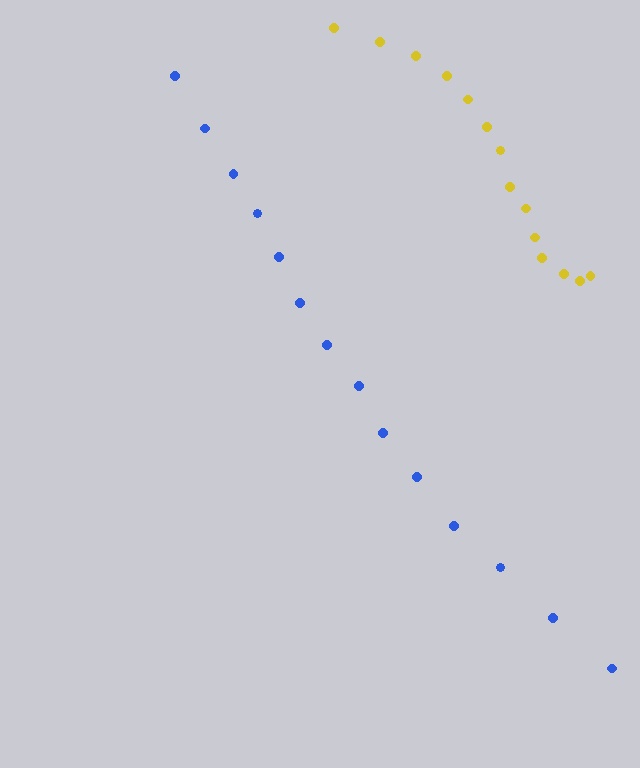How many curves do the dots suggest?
There are 2 distinct paths.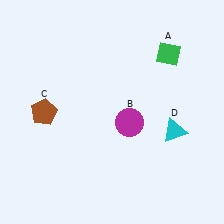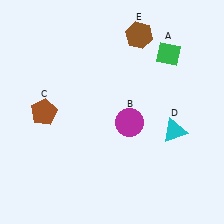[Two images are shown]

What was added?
A brown hexagon (E) was added in Image 2.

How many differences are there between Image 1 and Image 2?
There is 1 difference between the two images.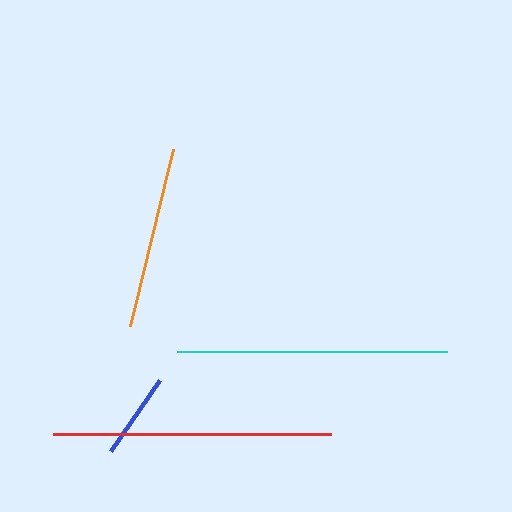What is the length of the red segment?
The red segment is approximately 279 pixels long.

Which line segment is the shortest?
The blue line is the shortest at approximately 86 pixels.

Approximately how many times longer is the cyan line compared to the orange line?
The cyan line is approximately 1.5 times the length of the orange line.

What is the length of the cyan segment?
The cyan segment is approximately 271 pixels long.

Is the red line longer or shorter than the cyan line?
The red line is longer than the cyan line.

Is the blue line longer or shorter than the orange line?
The orange line is longer than the blue line.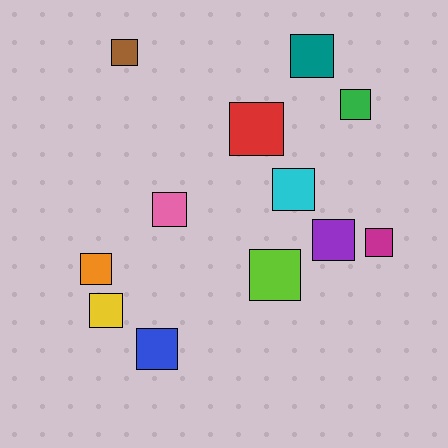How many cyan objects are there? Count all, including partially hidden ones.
There is 1 cyan object.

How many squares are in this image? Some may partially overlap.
There are 12 squares.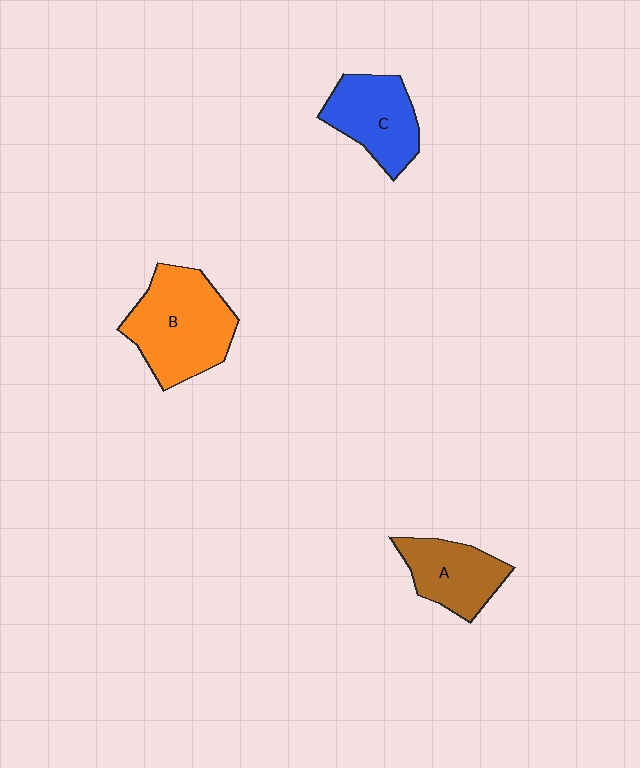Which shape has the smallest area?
Shape A (brown).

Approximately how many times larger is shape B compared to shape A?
Approximately 1.6 times.